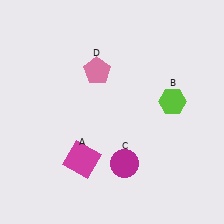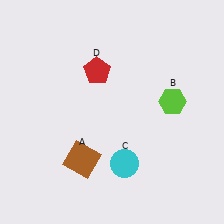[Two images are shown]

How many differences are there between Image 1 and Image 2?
There are 3 differences between the two images.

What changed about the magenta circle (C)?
In Image 1, C is magenta. In Image 2, it changed to cyan.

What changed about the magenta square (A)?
In Image 1, A is magenta. In Image 2, it changed to brown.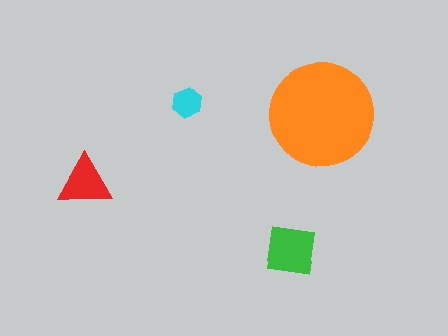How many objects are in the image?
There are 4 objects in the image.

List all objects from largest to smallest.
The orange circle, the green square, the red triangle, the cyan hexagon.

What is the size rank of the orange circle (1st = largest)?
1st.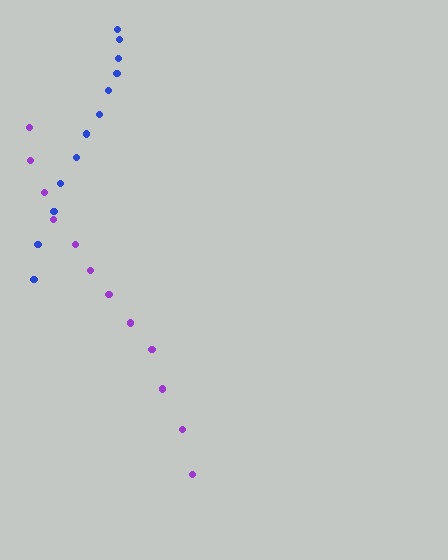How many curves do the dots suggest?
There are 2 distinct paths.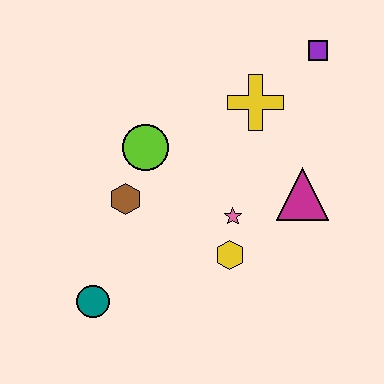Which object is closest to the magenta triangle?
The pink star is closest to the magenta triangle.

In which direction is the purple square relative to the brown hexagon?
The purple square is to the right of the brown hexagon.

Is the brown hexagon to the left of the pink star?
Yes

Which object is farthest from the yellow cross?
The teal circle is farthest from the yellow cross.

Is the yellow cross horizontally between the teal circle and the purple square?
Yes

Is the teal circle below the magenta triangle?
Yes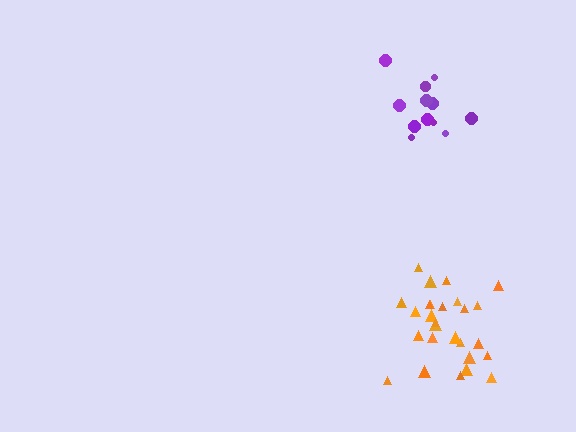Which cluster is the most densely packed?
Orange.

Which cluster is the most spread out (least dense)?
Purple.